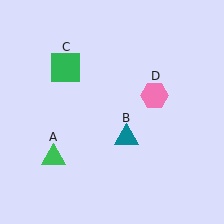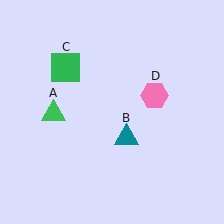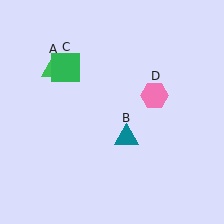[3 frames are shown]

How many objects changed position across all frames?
1 object changed position: green triangle (object A).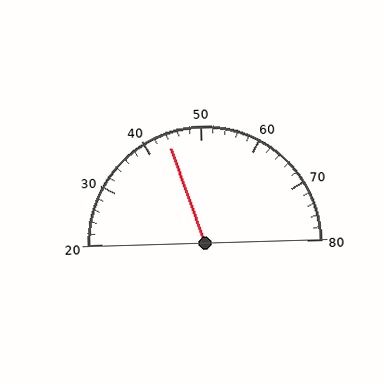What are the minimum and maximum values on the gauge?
The gauge ranges from 20 to 80.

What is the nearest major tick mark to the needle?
The nearest major tick mark is 40.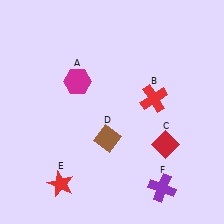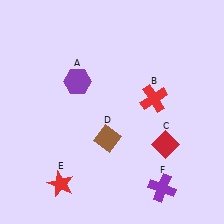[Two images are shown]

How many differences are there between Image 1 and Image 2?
There is 1 difference between the two images.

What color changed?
The hexagon (A) changed from magenta in Image 1 to purple in Image 2.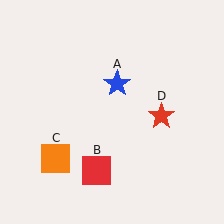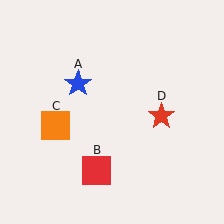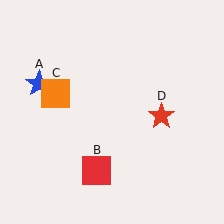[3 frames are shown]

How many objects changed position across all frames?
2 objects changed position: blue star (object A), orange square (object C).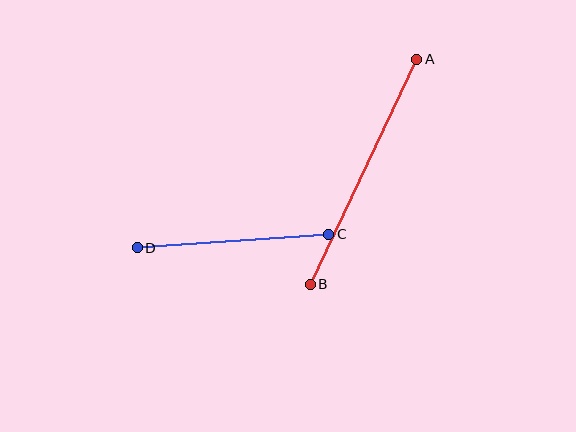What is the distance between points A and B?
The distance is approximately 249 pixels.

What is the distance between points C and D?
The distance is approximately 192 pixels.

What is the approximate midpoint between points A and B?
The midpoint is at approximately (364, 172) pixels.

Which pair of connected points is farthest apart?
Points A and B are farthest apart.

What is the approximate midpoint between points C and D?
The midpoint is at approximately (233, 241) pixels.